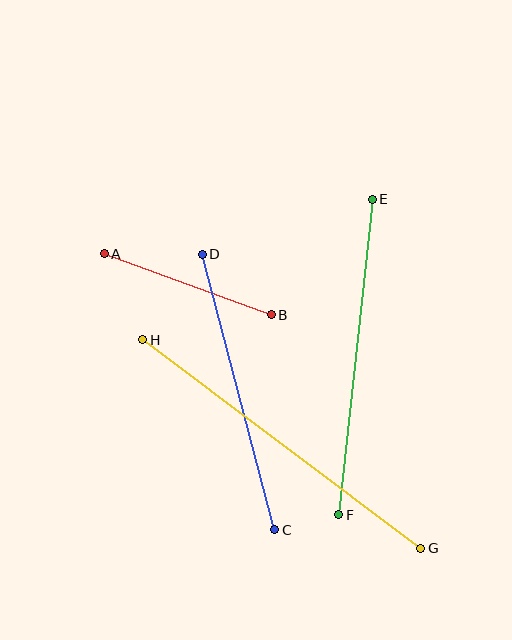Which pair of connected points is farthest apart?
Points G and H are farthest apart.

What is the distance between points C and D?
The distance is approximately 285 pixels.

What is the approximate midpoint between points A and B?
The midpoint is at approximately (188, 284) pixels.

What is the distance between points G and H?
The distance is approximately 348 pixels.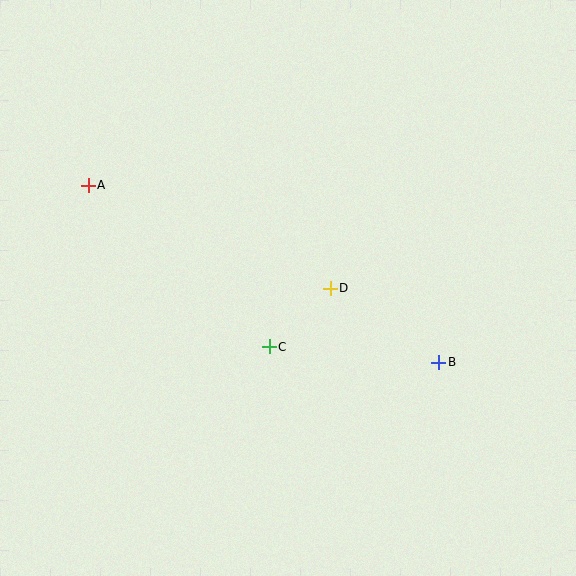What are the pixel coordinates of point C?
Point C is at (269, 347).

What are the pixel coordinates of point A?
Point A is at (88, 185).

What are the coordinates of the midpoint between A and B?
The midpoint between A and B is at (263, 274).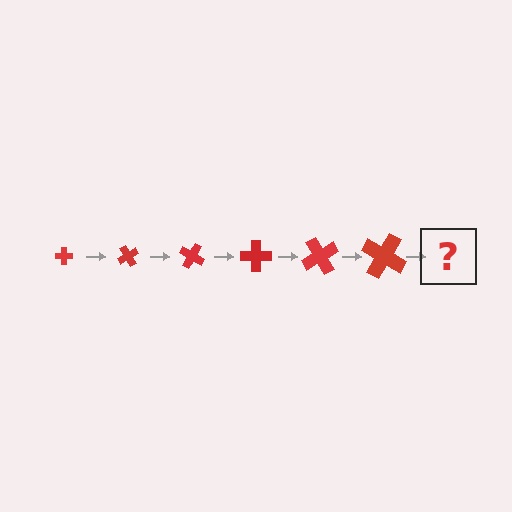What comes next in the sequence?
The next element should be a cross, larger than the previous one and rotated 360 degrees from the start.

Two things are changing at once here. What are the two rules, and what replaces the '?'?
The two rules are that the cross grows larger each step and it rotates 60 degrees each step. The '?' should be a cross, larger than the previous one and rotated 360 degrees from the start.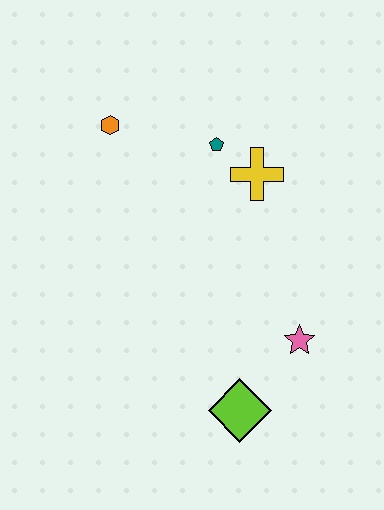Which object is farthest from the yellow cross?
The lime diamond is farthest from the yellow cross.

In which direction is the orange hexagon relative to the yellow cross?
The orange hexagon is to the left of the yellow cross.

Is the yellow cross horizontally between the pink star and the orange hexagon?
Yes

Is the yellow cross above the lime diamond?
Yes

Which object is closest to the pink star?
The lime diamond is closest to the pink star.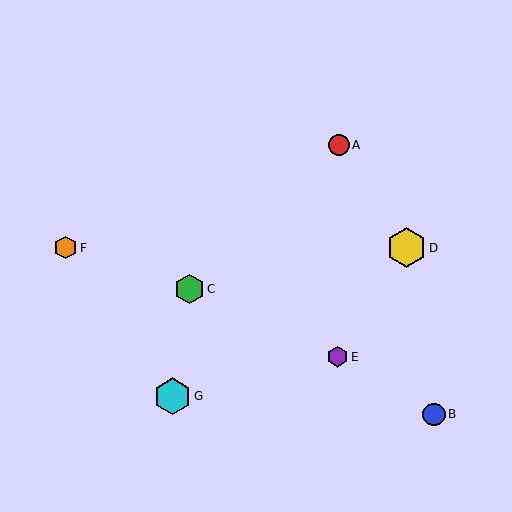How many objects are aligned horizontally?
2 objects (D, F) are aligned horizontally.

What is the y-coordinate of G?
Object G is at y≈396.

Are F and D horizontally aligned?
Yes, both are at y≈248.